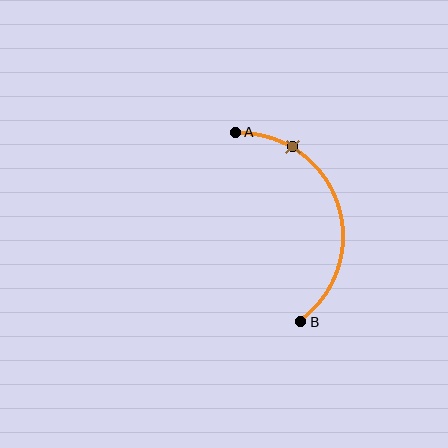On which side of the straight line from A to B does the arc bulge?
The arc bulges to the right of the straight line connecting A and B.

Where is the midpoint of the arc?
The arc midpoint is the point on the curve farthest from the straight line joining A and B. It sits to the right of that line.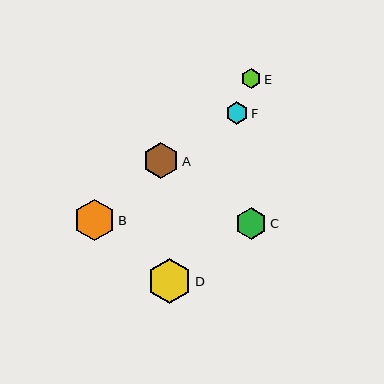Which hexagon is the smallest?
Hexagon E is the smallest with a size of approximately 20 pixels.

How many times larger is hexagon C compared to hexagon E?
Hexagon C is approximately 1.6 times the size of hexagon E.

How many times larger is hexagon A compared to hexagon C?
Hexagon A is approximately 1.1 times the size of hexagon C.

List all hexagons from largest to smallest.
From largest to smallest: D, B, A, C, F, E.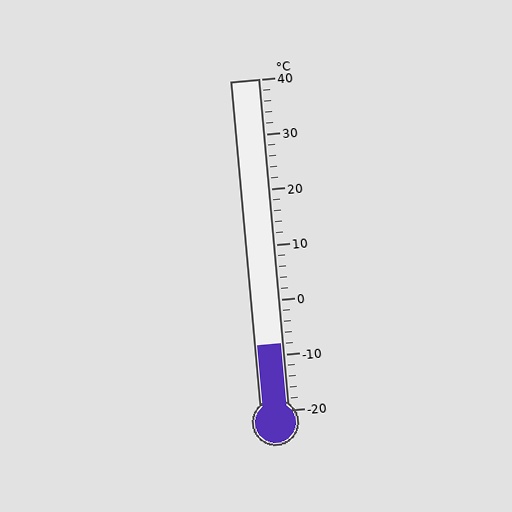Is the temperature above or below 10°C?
The temperature is below 10°C.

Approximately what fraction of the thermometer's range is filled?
The thermometer is filled to approximately 20% of its range.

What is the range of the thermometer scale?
The thermometer scale ranges from -20°C to 40°C.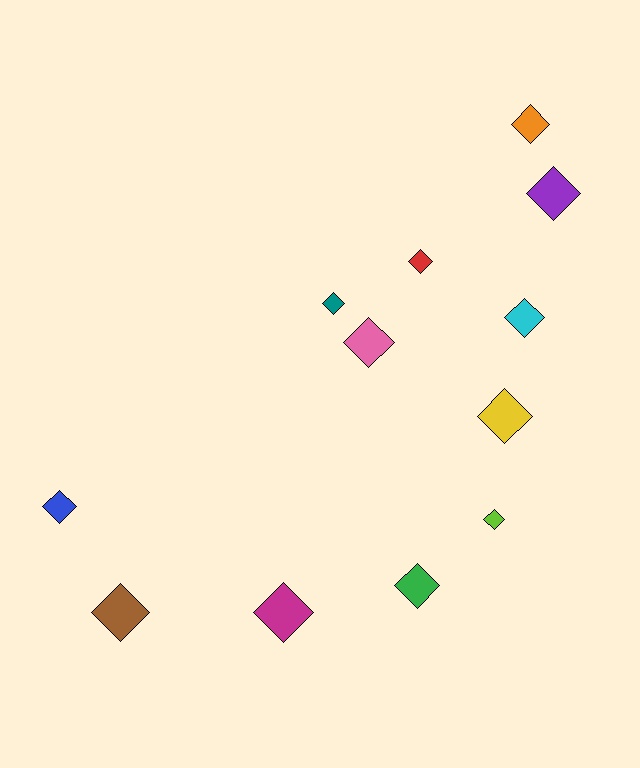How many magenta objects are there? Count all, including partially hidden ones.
There is 1 magenta object.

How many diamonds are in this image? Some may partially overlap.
There are 12 diamonds.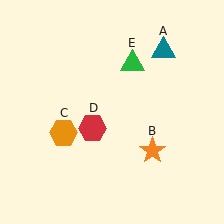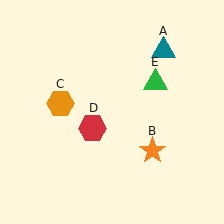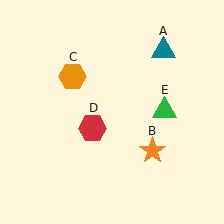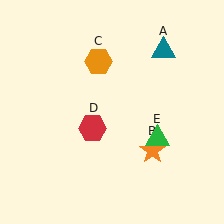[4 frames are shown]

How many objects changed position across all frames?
2 objects changed position: orange hexagon (object C), green triangle (object E).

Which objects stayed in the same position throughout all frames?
Teal triangle (object A) and orange star (object B) and red hexagon (object D) remained stationary.